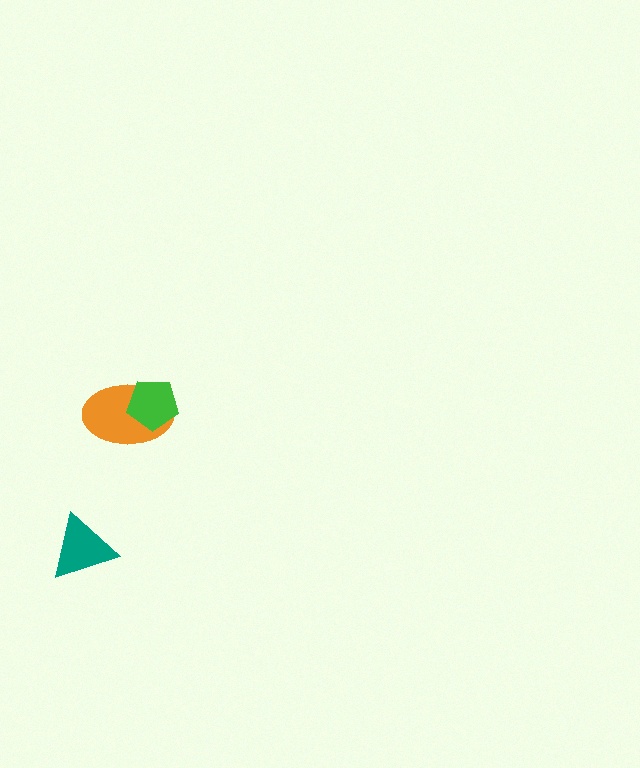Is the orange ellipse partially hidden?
Yes, it is partially covered by another shape.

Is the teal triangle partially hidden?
No, no other shape covers it.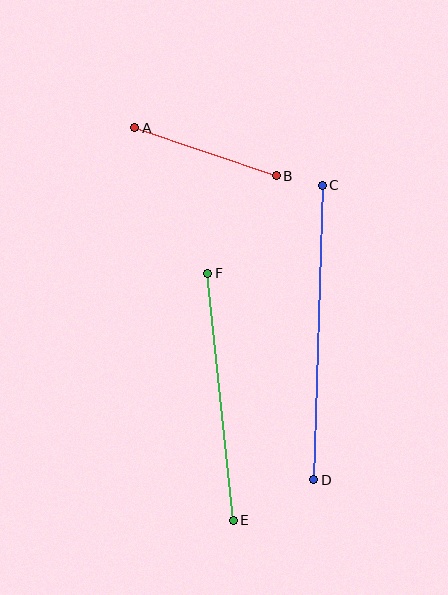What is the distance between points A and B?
The distance is approximately 150 pixels.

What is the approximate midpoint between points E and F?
The midpoint is at approximately (221, 397) pixels.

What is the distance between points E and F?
The distance is approximately 249 pixels.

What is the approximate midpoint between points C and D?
The midpoint is at approximately (318, 332) pixels.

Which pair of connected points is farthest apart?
Points C and D are farthest apart.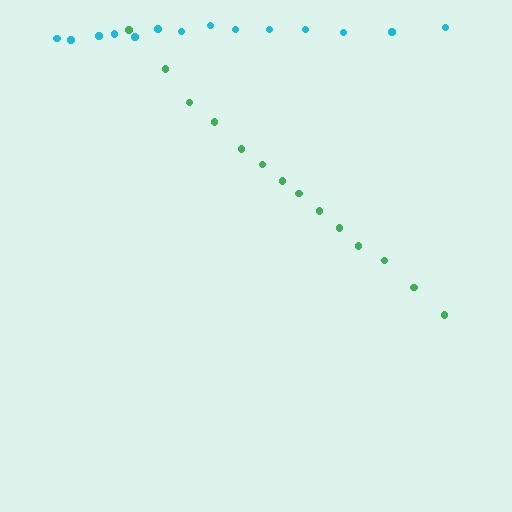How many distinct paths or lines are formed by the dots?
There are 2 distinct paths.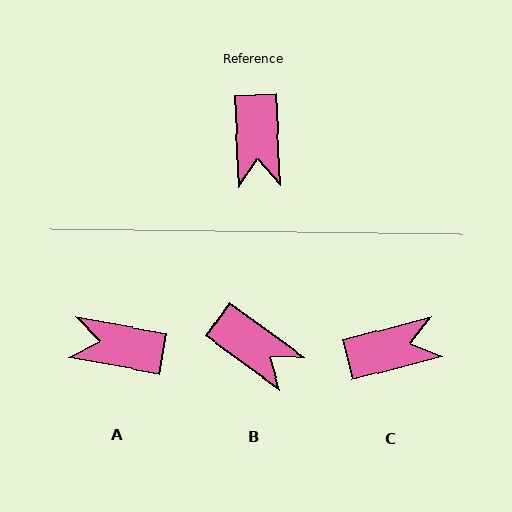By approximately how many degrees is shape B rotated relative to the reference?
Approximately 51 degrees counter-clockwise.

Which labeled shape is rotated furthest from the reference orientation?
A, about 103 degrees away.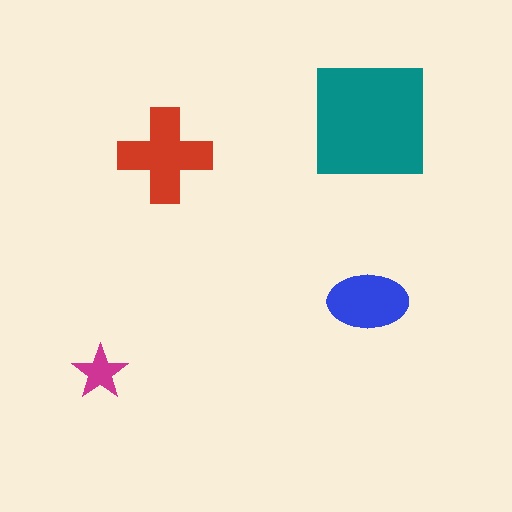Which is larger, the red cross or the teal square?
The teal square.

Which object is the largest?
The teal square.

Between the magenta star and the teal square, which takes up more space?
The teal square.